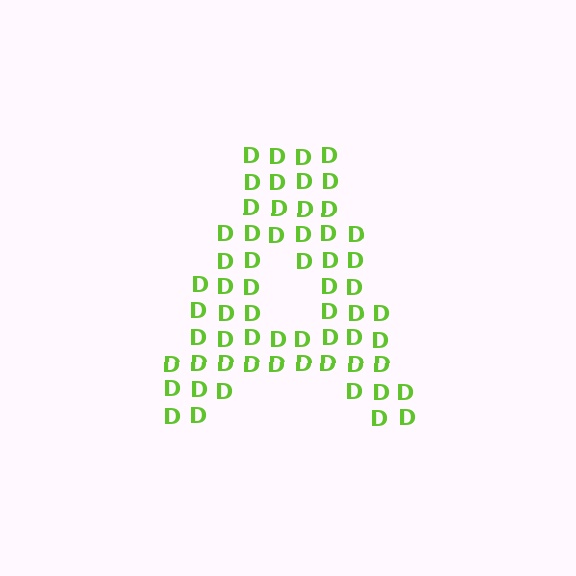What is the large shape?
The large shape is the letter A.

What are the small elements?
The small elements are letter D's.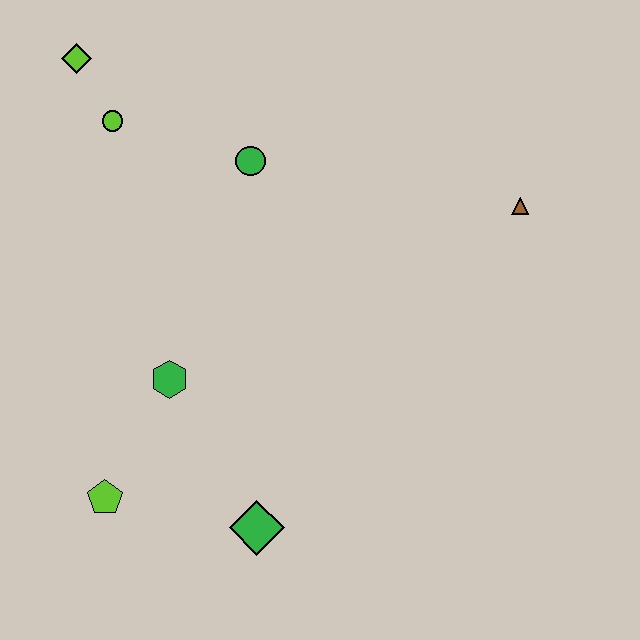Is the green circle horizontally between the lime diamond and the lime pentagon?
No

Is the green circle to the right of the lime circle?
Yes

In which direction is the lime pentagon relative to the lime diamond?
The lime pentagon is below the lime diamond.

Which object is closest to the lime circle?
The lime diamond is closest to the lime circle.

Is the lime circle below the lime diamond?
Yes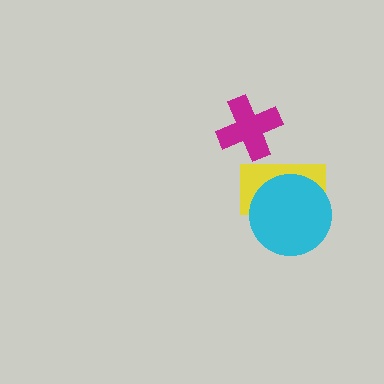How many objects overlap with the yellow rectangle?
1 object overlaps with the yellow rectangle.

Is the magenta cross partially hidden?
No, no other shape covers it.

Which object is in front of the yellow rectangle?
The cyan circle is in front of the yellow rectangle.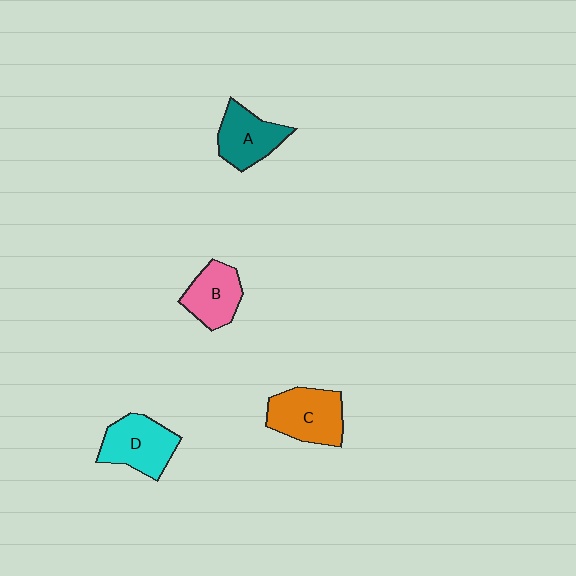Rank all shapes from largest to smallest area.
From largest to smallest: C (orange), D (cyan), A (teal), B (pink).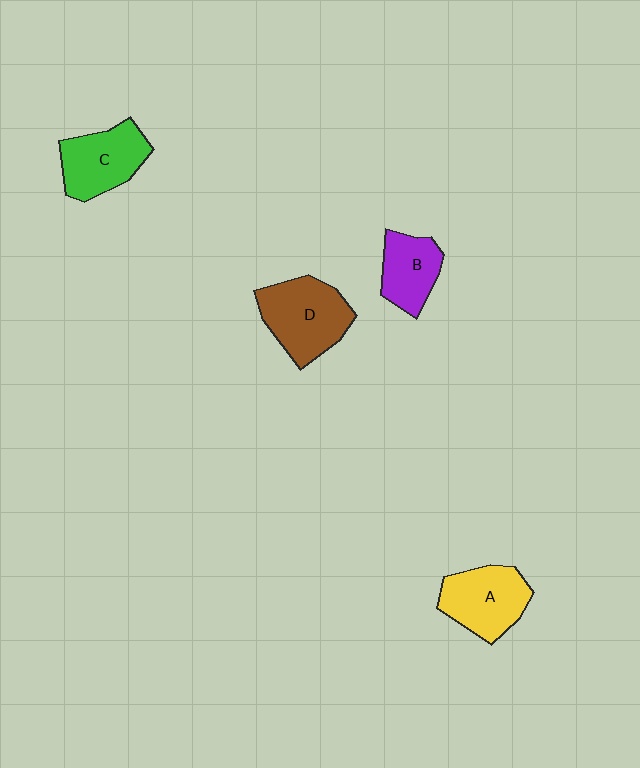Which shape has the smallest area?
Shape B (purple).